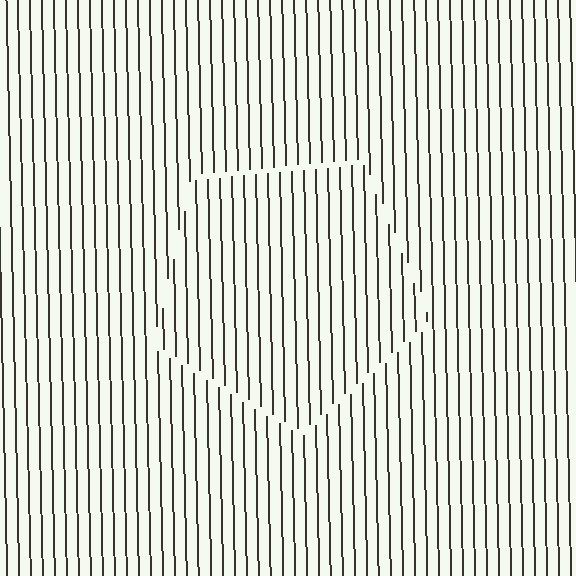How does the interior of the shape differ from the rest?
The interior of the shape contains the same grating, shifted by half a period — the contour is defined by the phase discontinuity where line-ends from the inner and outer gratings abut.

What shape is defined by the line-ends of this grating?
An illusory pentagon. The interior of the shape contains the same grating, shifted by half a period — the contour is defined by the phase discontinuity where line-ends from the inner and outer gratings abut.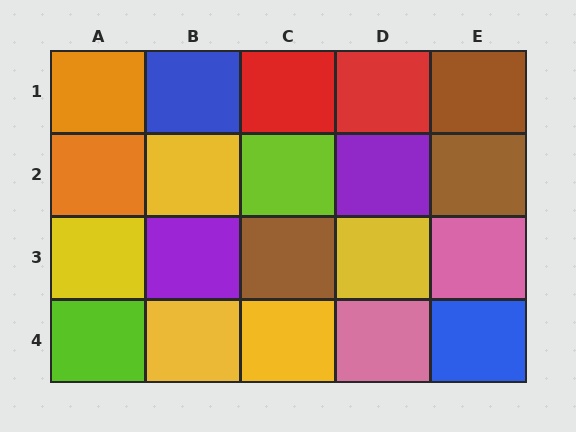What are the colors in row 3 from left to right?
Yellow, purple, brown, yellow, pink.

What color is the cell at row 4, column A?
Lime.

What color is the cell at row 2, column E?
Brown.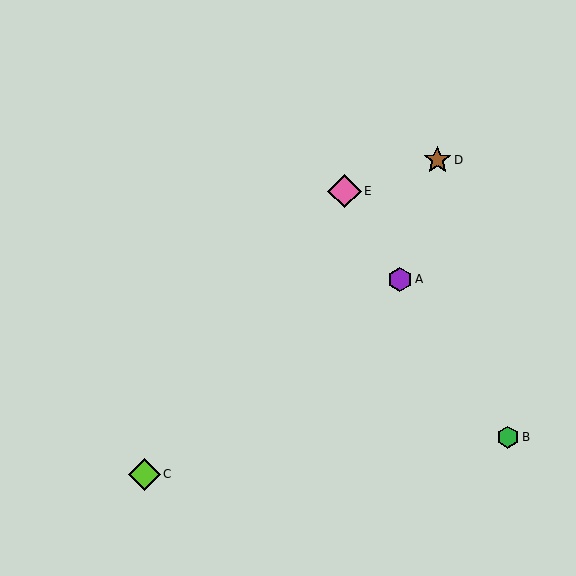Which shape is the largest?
The pink diamond (labeled E) is the largest.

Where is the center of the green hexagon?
The center of the green hexagon is at (508, 437).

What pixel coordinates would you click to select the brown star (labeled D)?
Click at (437, 160) to select the brown star D.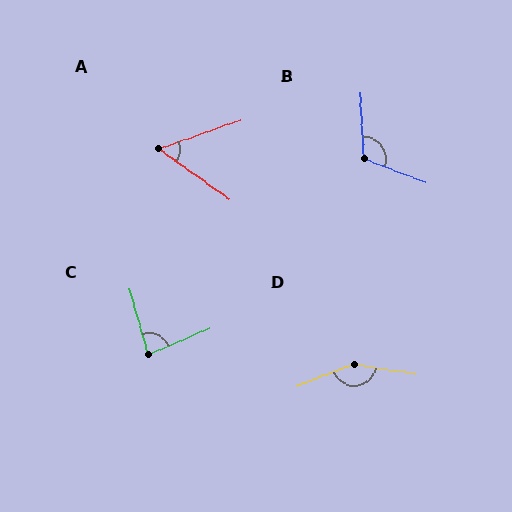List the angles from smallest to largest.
A (55°), C (83°), B (113°), D (150°).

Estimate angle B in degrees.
Approximately 113 degrees.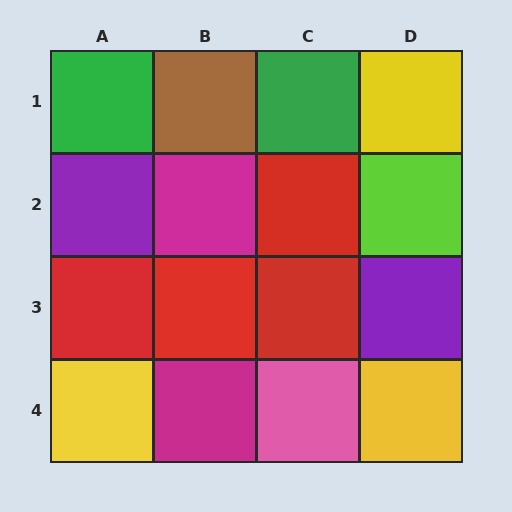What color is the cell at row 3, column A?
Red.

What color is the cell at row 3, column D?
Purple.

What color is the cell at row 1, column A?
Green.